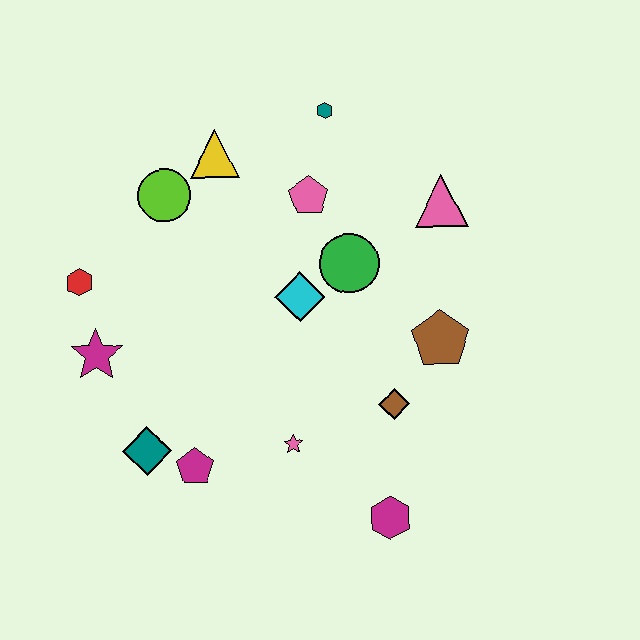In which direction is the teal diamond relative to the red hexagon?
The teal diamond is below the red hexagon.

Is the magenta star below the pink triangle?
Yes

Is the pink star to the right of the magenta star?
Yes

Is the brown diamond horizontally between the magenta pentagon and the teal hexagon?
No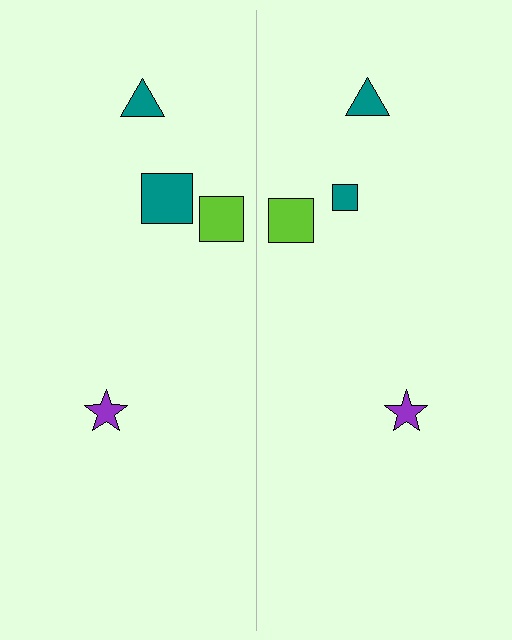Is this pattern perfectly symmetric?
No, the pattern is not perfectly symmetric. The teal square on the right side has a different size than its mirror counterpart.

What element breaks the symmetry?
The teal square on the right side has a different size than its mirror counterpart.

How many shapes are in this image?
There are 8 shapes in this image.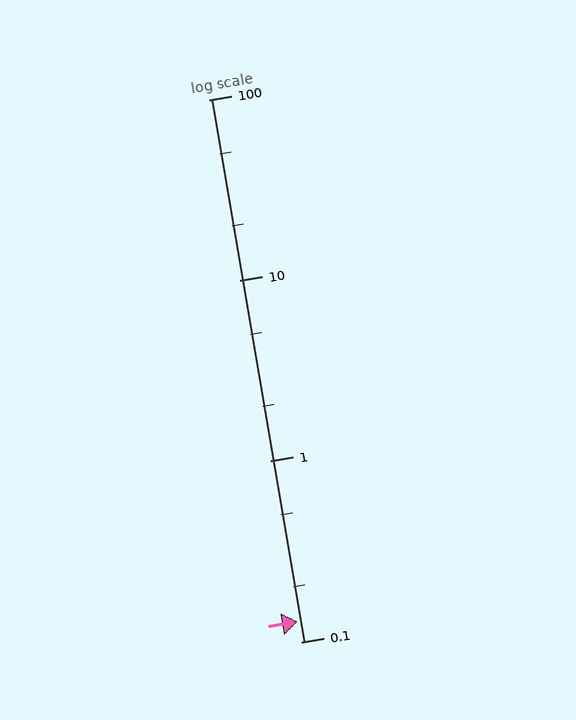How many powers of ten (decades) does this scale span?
The scale spans 3 decades, from 0.1 to 100.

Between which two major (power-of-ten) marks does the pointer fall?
The pointer is between 0.1 and 1.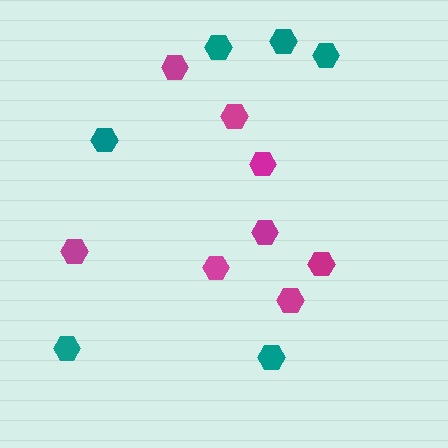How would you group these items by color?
There are 2 groups: one group of magenta hexagons (8) and one group of teal hexagons (6).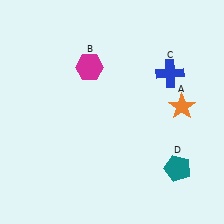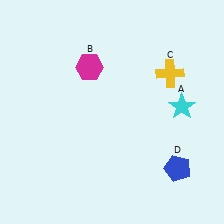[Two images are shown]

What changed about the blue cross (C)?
In Image 1, C is blue. In Image 2, it changed to yellow.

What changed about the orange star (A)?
In Image 1, A is orange. In Image 2, it changed to cyan.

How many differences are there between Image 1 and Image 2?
There are 3 differences between the two images.